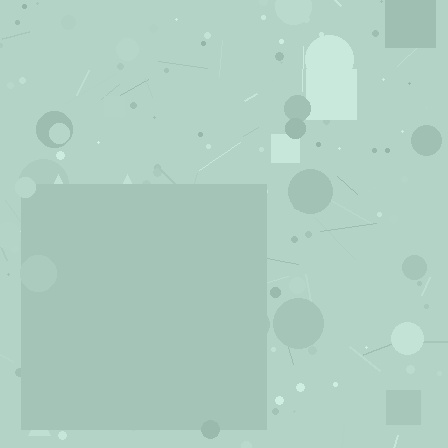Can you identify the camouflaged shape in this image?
The camouflaged shape is a square.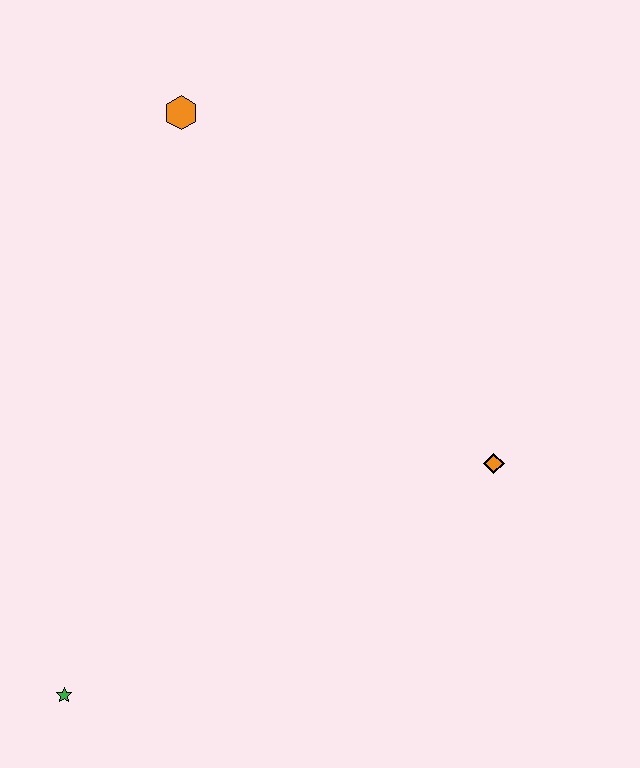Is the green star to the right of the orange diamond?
No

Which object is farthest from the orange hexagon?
The green star is farthest from the orange hexagon.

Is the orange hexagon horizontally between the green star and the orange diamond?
Yes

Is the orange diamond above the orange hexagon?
No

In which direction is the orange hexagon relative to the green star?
The orange hexagon is above the green star.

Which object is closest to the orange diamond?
The orange hexagon is closest to the orange diamond.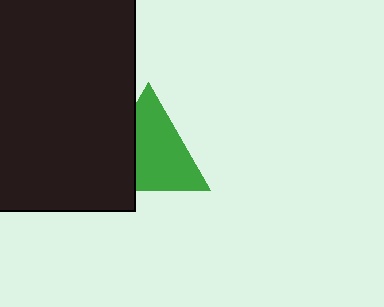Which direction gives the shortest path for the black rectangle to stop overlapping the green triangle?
Moving left gives the shortest separation.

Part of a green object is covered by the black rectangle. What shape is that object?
It is a triangle.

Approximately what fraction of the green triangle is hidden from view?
Roughly 32% of the green triangle is hidden behind the black rectangle.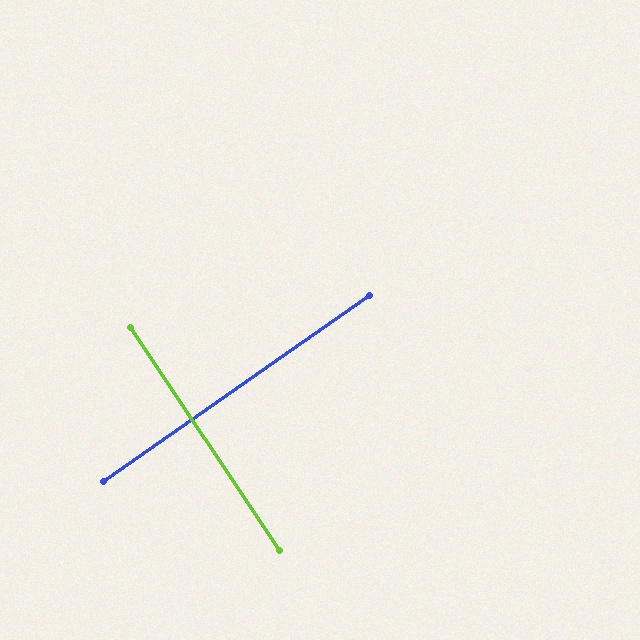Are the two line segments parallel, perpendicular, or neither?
Perpendicular — they meet at approximately 89°.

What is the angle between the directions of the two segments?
Approximately 89 degrees.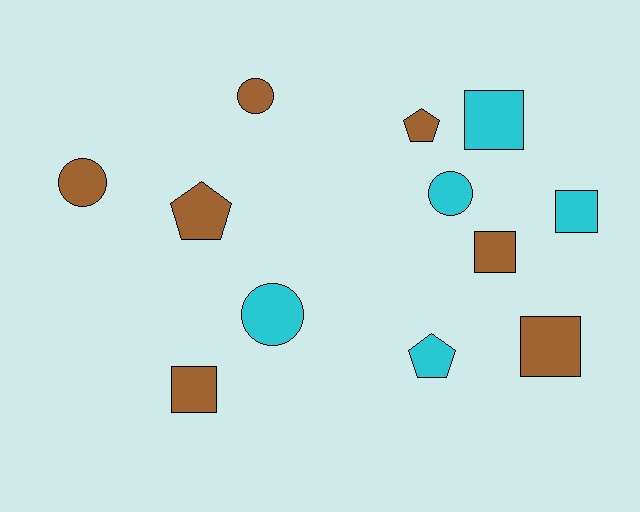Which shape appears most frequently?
Square, with 5 objects.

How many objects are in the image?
There are 12 objects.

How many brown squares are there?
There are 3 brown squares.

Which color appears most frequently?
Brown, with 7 objects.